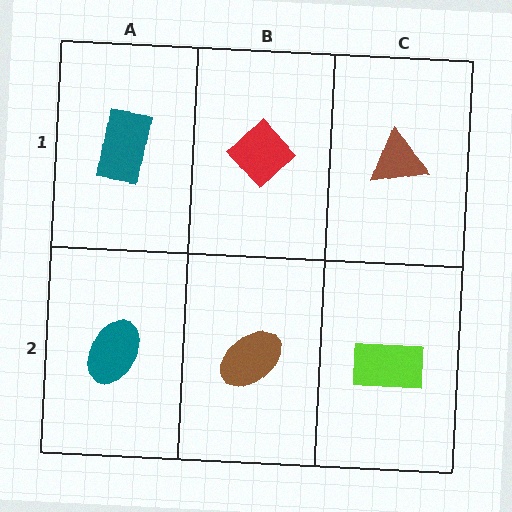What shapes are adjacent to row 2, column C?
A brown triangle (row 1, column C), a brown ellipse (row 2, column B).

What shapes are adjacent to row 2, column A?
A teal rectangle (row 1, column A), a brown ellipse (row 2, column B).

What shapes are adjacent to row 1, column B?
A brown ellipse (row 2, column B), a teal rectangle (row 1, column A), a brown triangle (row 1, column C).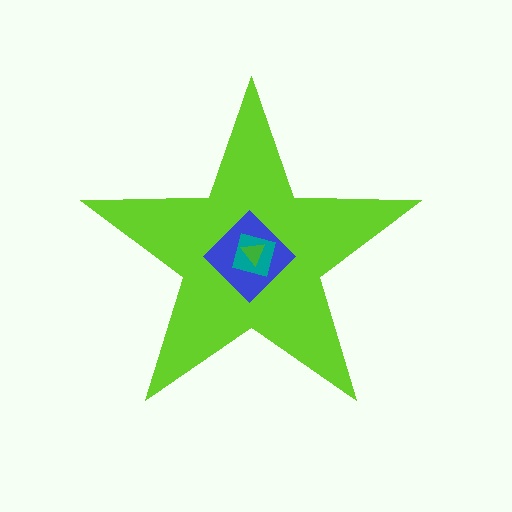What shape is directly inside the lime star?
The blue diamond.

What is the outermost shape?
The lime star.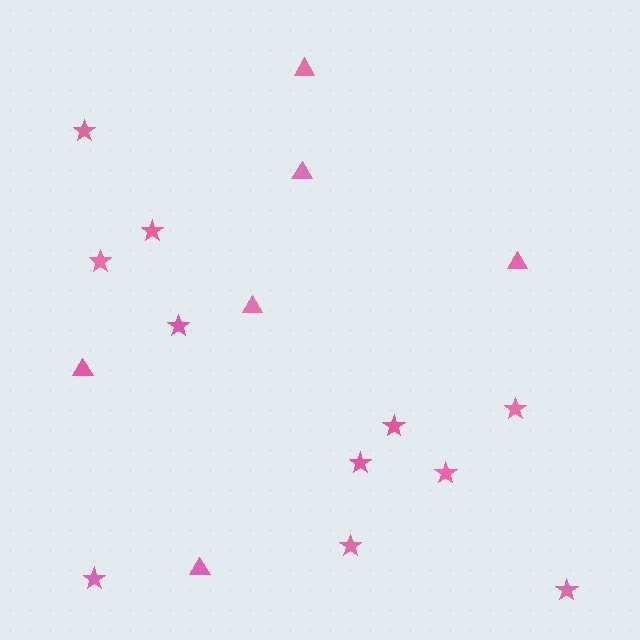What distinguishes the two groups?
There are 2 groups: one group of triangles (6) and one group of stars (11).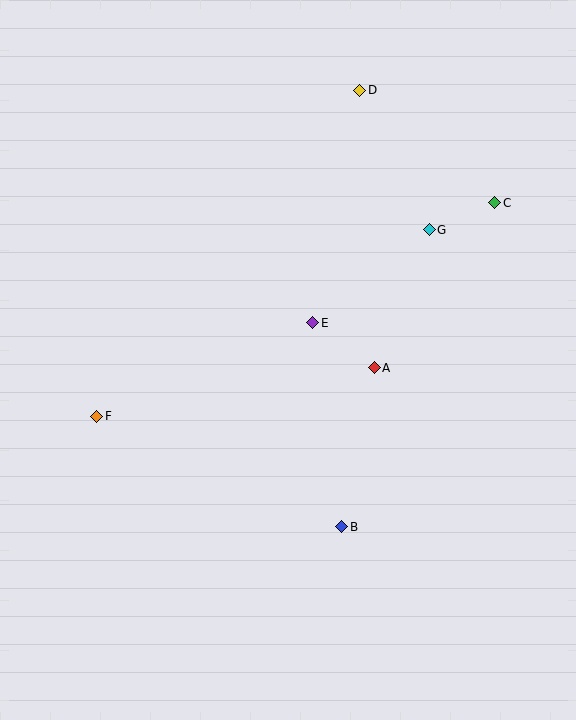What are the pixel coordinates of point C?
Point C is at (495, 203).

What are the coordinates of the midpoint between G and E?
The midpoint between G and E is at (371, 276).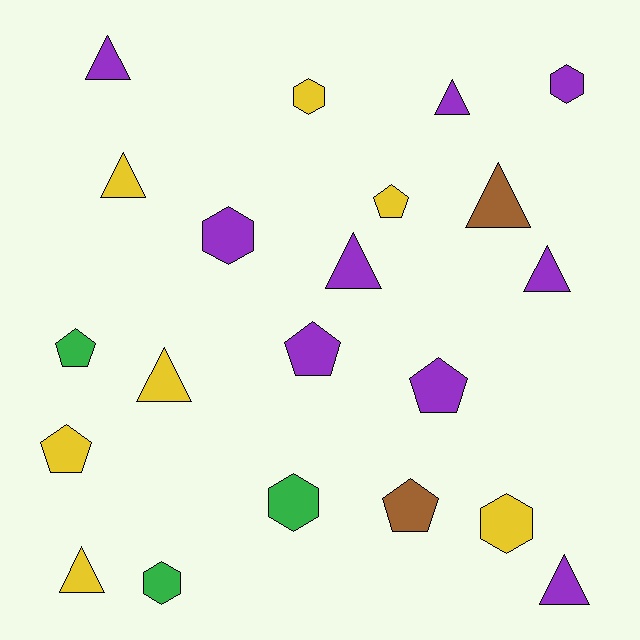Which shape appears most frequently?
Triangle, with 9 objects.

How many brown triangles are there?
There is 1 brown triangle.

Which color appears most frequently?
Purple, with 9 objects.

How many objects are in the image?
There are 21 objects.